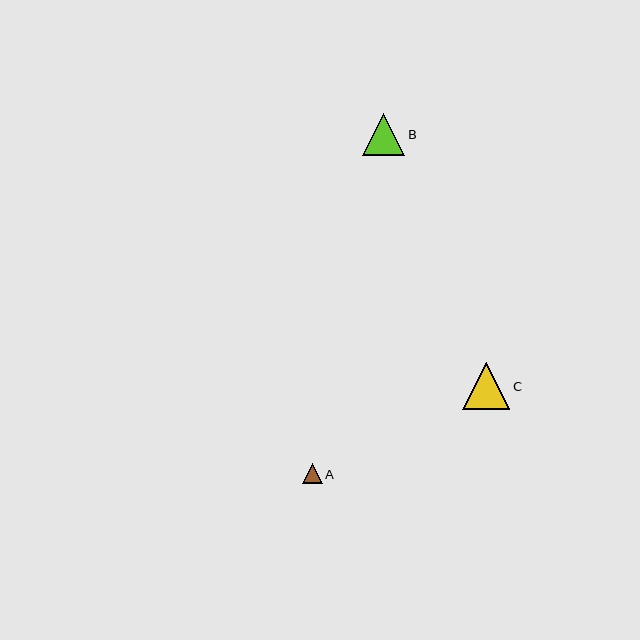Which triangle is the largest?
Triangle C is the largest with a size of approximately 47 pixels.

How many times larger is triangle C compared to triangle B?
Triangle C is approximately 1.1 times the size of triangle B.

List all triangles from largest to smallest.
From largest to smallest: C, B, A.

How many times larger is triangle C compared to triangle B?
Triangle C is approximately 1.1 times the size of triangle B.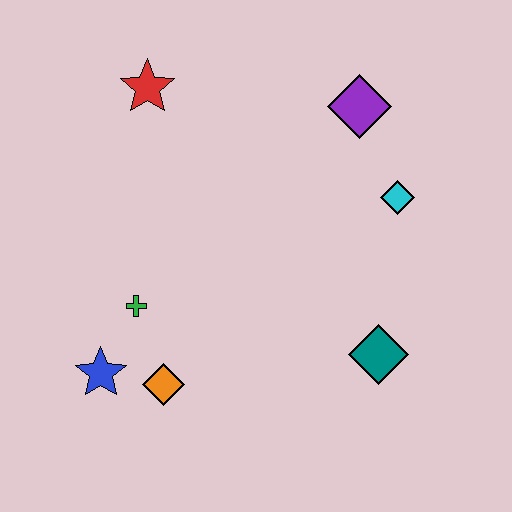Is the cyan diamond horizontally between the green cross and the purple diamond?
No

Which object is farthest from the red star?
The teal diamond is farthest from the red star.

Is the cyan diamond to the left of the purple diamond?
No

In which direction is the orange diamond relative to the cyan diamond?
The orange diamond is to the left of the cyan diamond.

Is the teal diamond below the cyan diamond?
Yes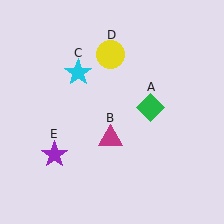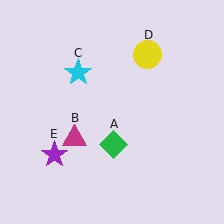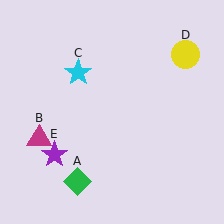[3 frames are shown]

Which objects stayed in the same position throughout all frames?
Cyan star (object C) and purple star (object E) remained stationary.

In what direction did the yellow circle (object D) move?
The yellow circle (object D) moved right.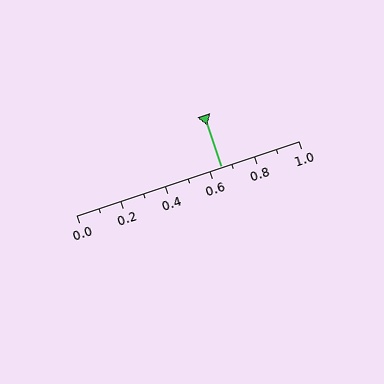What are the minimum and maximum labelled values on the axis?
The axis runs from 0.0 to 1.0.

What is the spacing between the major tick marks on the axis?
The major ticks are spaced 0.2 apart.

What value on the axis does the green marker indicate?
The marker indicates approximately 0.65.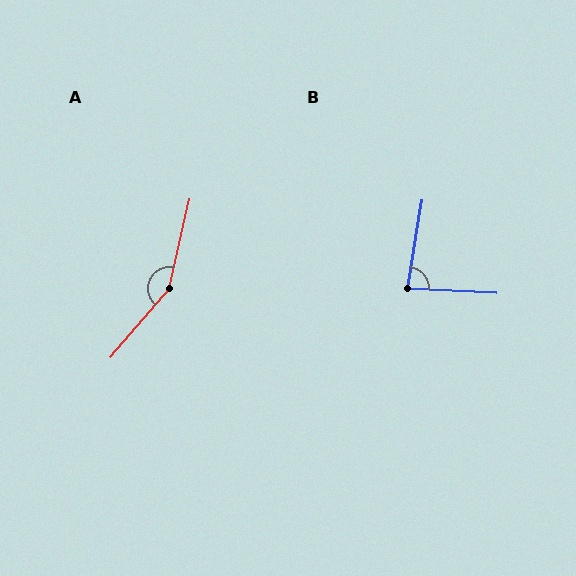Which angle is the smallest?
B, at approximately 84 degrees.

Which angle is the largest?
A, at approximately 152 degrees.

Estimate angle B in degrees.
Approximately 84 degrees.